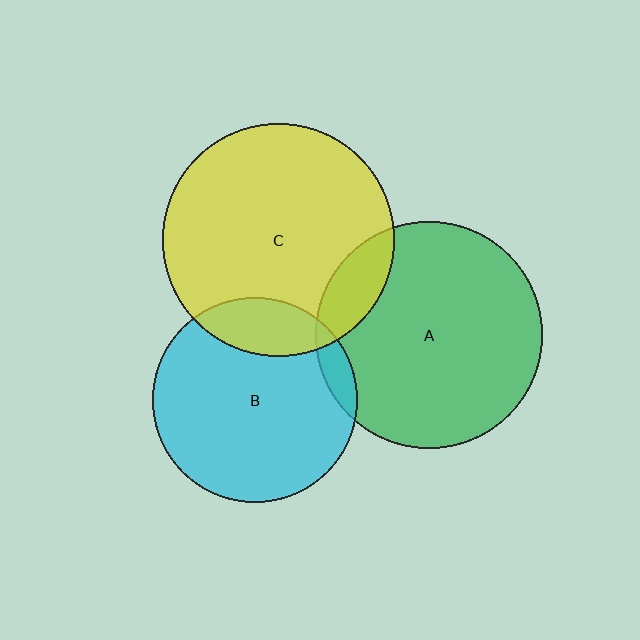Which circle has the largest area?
Circle C (yellow).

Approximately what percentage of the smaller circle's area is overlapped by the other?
Approximately 20%.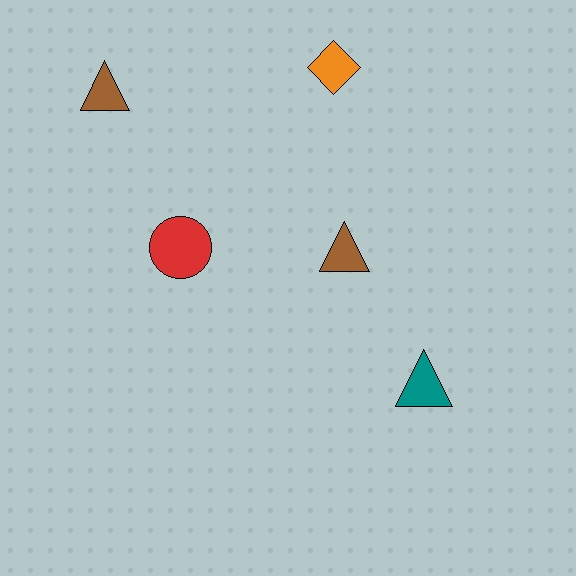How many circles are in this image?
There is 1 circle.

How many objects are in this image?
There are 5 objects.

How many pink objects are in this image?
There are no pink objects.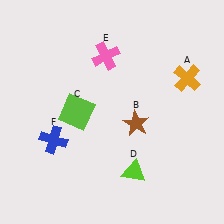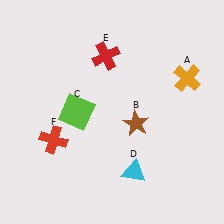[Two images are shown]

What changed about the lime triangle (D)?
In Image 1, D is lime. In Image 2, it changed to cyan.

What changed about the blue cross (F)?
In Image 1, F is blue. In Image 2, it changed to red.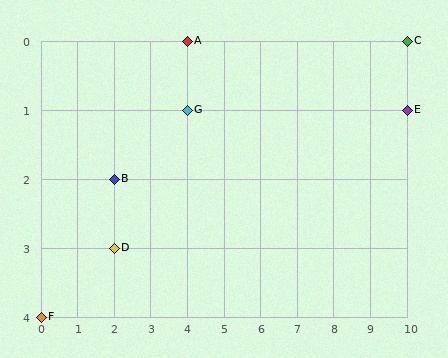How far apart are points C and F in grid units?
Points C and F are 10 columns and 4 rows apart (about 10.8 grid units diagonally).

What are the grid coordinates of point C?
Point C is at grid coordinates (10, 0).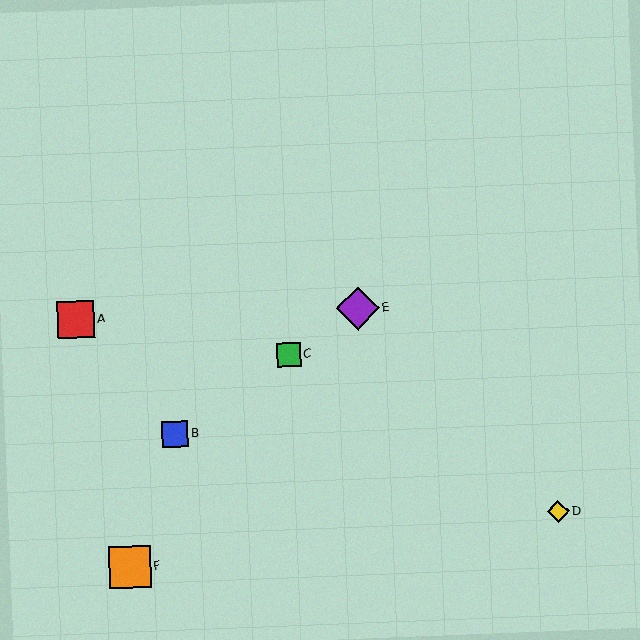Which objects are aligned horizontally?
Objects A, E are aligned horizontally.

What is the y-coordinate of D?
Object D is at y≈512.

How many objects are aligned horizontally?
2 objects (A, E) are aligned horizontally.